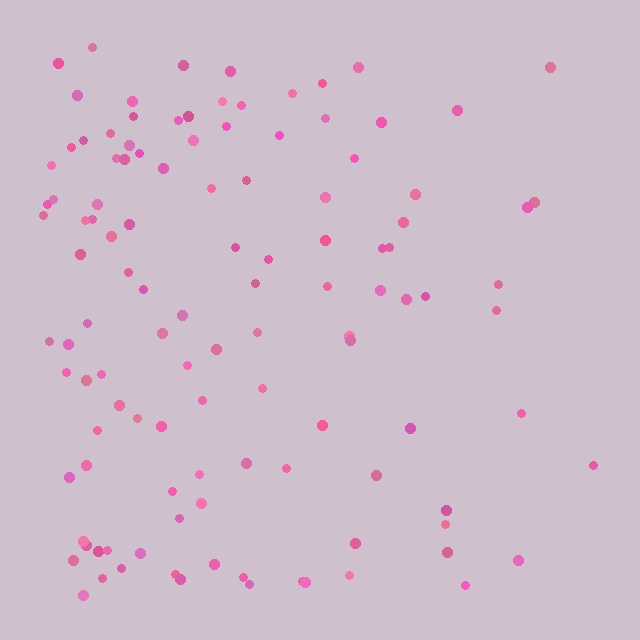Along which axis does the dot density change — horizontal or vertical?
Horizontal.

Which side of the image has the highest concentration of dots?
The left.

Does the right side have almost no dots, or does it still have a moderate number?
Still a moderate number, just noticeably fewer than the left.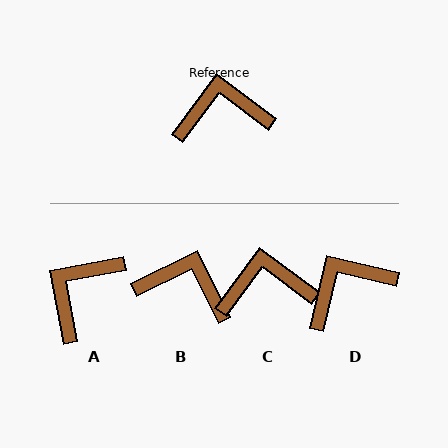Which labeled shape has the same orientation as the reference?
C.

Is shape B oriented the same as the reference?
No, it is off by about 27 degrees.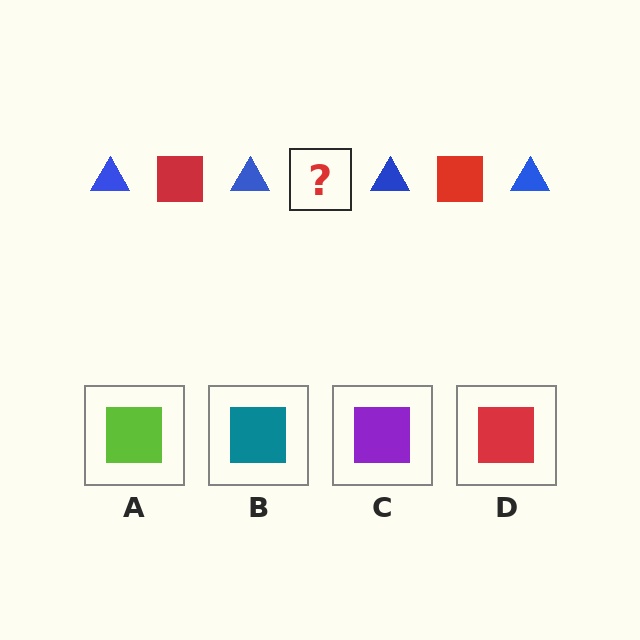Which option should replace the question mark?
Option D.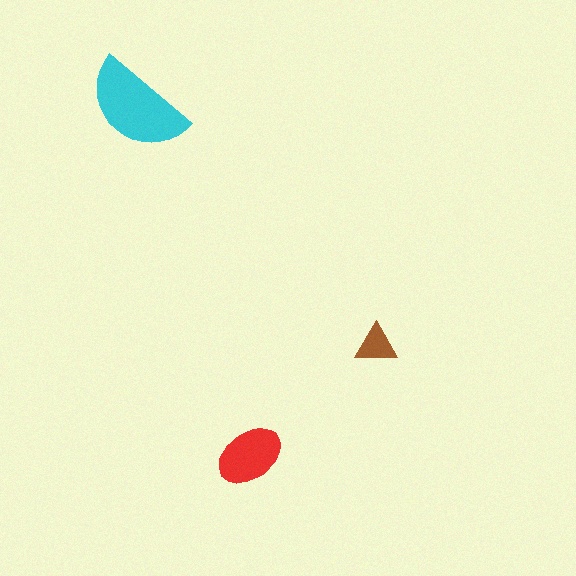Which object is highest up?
The cyan semicircle is topmost.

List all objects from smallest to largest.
The brown triangle, the red ellipse, the cyan semicircle.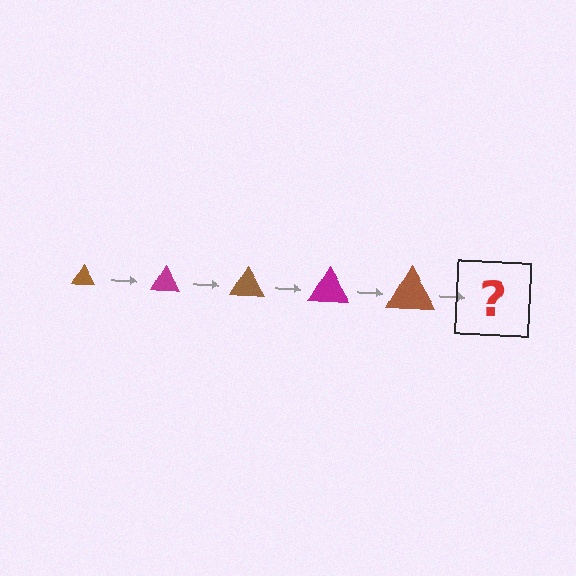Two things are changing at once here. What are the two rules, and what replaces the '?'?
The two rules are that the triangle grows larger each step and the color cycles through brown and magenta. The '?' should be a magenta triangle, larger than the previous one.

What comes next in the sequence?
The next element should be a magenta triangle, larger than the previous one.